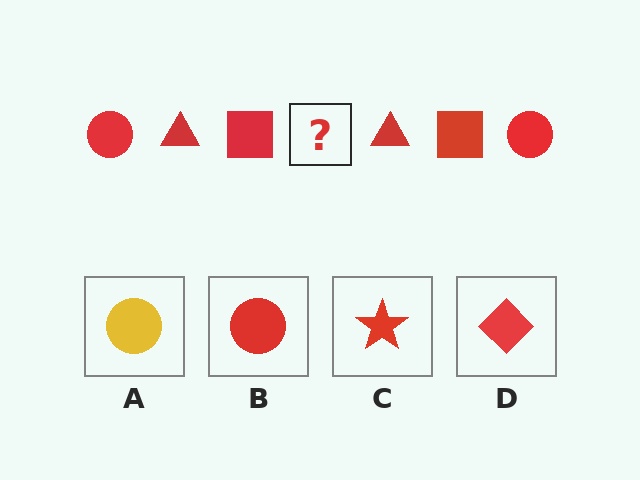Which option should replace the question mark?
Option B.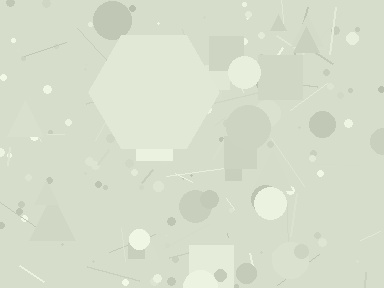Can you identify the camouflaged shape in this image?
The camouflaged shape is a hexagon.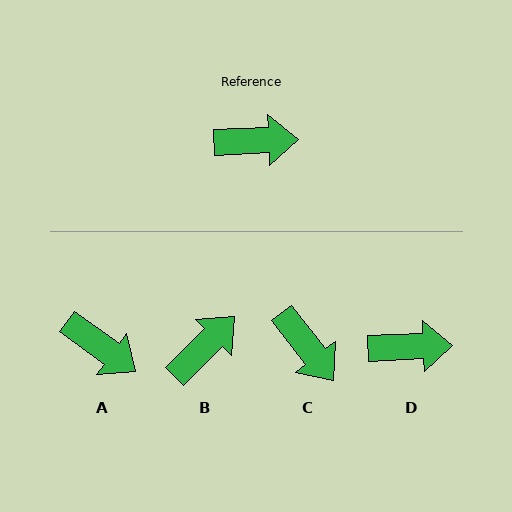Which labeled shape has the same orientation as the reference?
D.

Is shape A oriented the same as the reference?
No, it is off by about 38 degrees.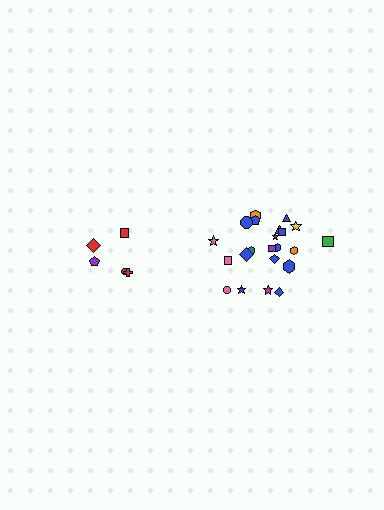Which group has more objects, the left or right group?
The right group.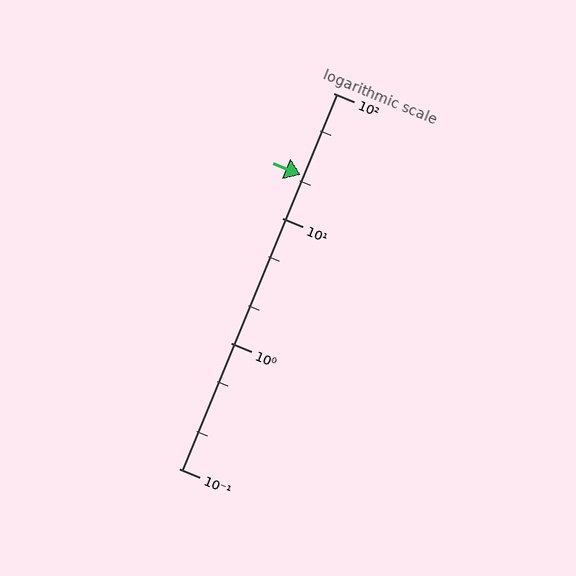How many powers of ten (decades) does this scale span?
The scale spans 3 decades, from 0.1 to 100.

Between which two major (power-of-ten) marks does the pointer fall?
The pointer is between 10 and 100.